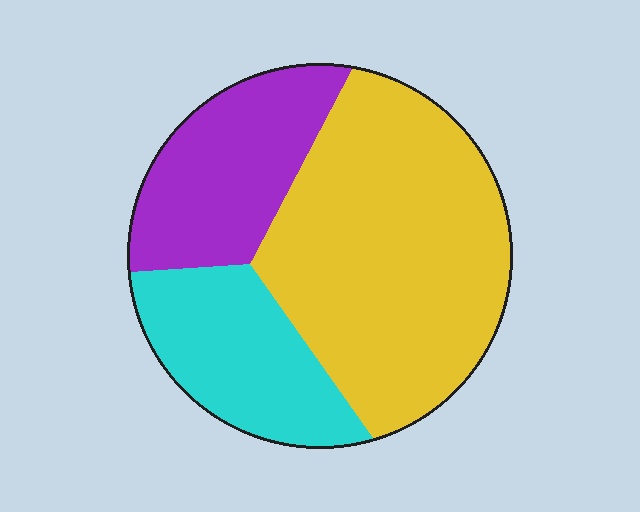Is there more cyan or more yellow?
Yellow.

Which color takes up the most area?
Yellow, at roughly 55%.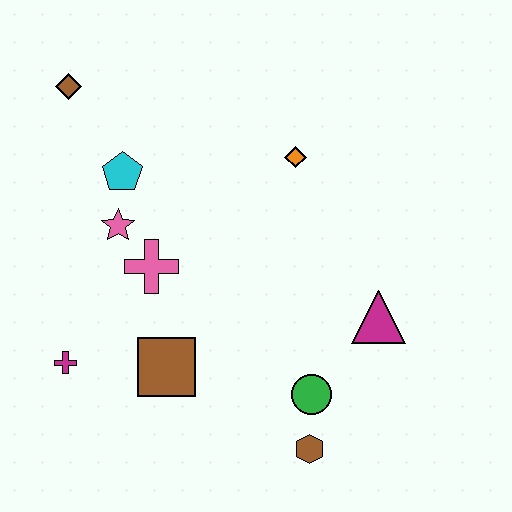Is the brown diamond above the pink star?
Yes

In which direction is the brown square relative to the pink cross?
The brown square is below the pink cross.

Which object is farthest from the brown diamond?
The brown hexagon is farthest from the brown diamond.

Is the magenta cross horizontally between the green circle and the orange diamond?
No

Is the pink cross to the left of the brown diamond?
No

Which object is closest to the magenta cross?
The brown square is closest to the magenta cross.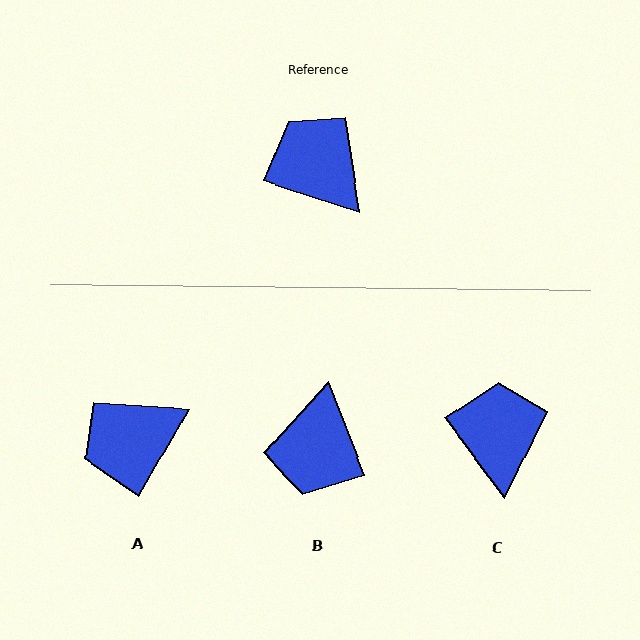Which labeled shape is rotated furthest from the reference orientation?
B, about 129 degrees away.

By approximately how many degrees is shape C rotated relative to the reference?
Approximately 35 degrees clockwise.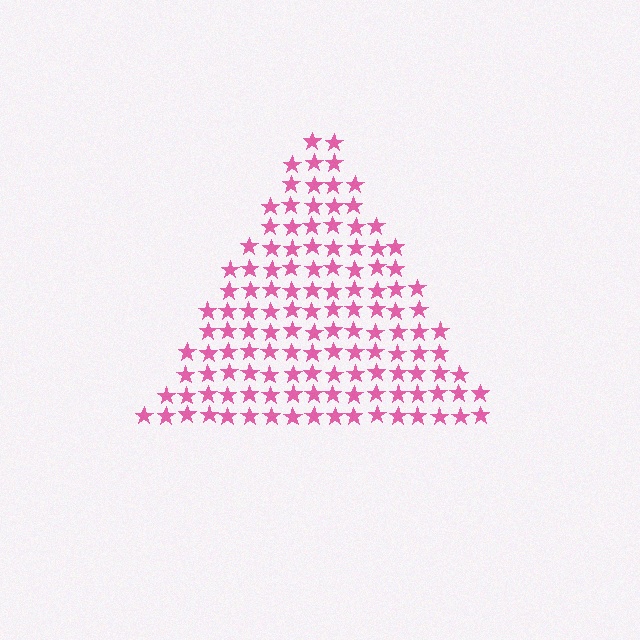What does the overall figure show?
The overall figure shows a triangle.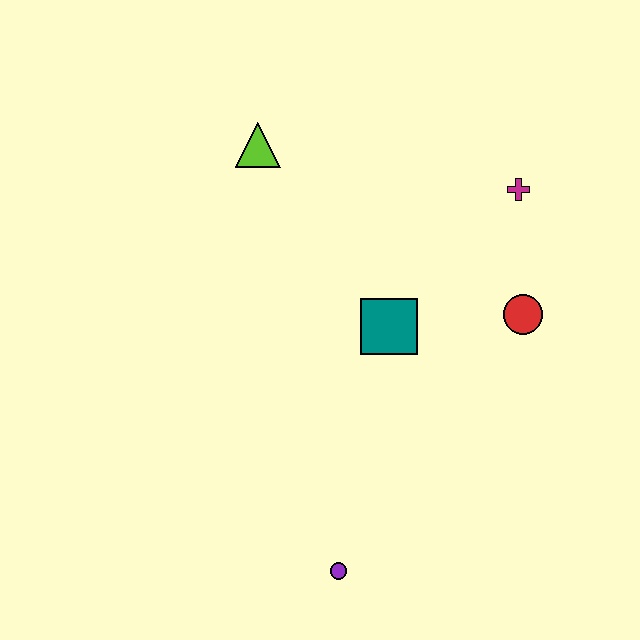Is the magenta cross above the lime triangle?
No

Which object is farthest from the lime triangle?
The purple circle is farthest from the lime triangle.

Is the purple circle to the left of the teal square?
Yes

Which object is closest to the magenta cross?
The red circle is closest to the magenta cross.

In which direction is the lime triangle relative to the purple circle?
The lime triangle is above the purple circle.